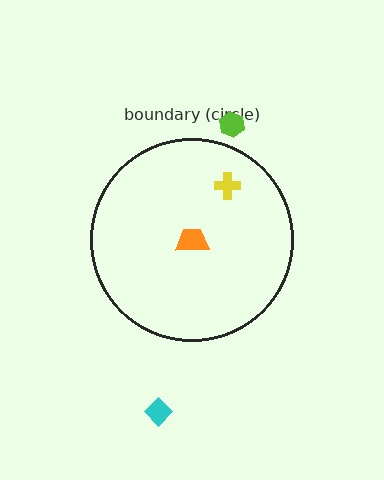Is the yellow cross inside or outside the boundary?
Inside.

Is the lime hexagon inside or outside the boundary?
Outside.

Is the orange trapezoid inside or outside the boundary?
Inside.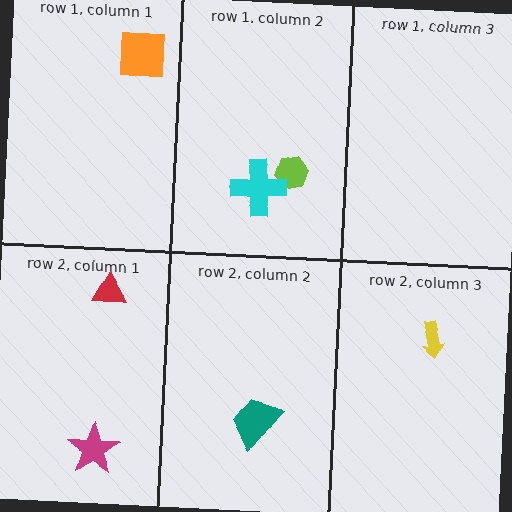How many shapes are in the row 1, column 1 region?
1.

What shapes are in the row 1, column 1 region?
The orange square.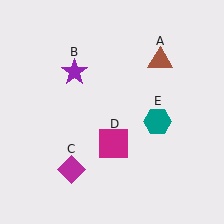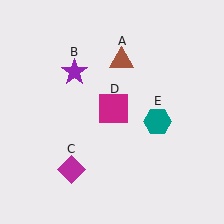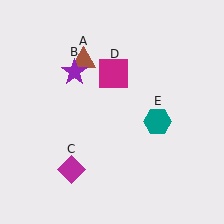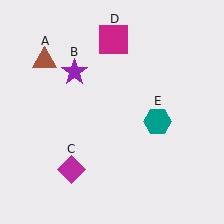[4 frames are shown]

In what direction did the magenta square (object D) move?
The magenta square (object D) moved up.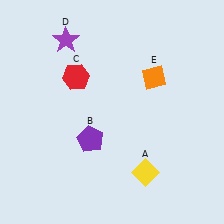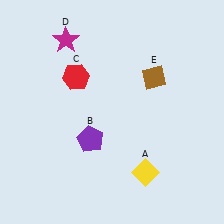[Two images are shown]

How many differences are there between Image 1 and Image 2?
There are 2 differences between the two images.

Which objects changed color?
D changed from purple to magenta. E changed from orange to brown.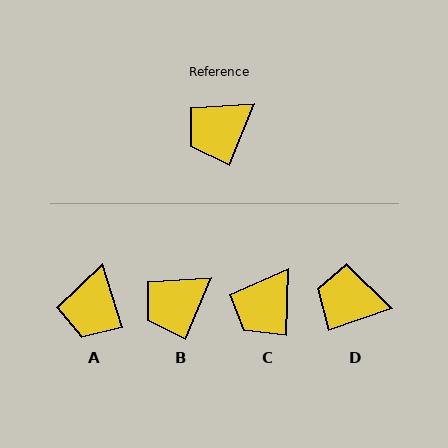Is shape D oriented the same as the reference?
No, it is off by about 48 degrees.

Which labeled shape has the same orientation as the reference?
B.